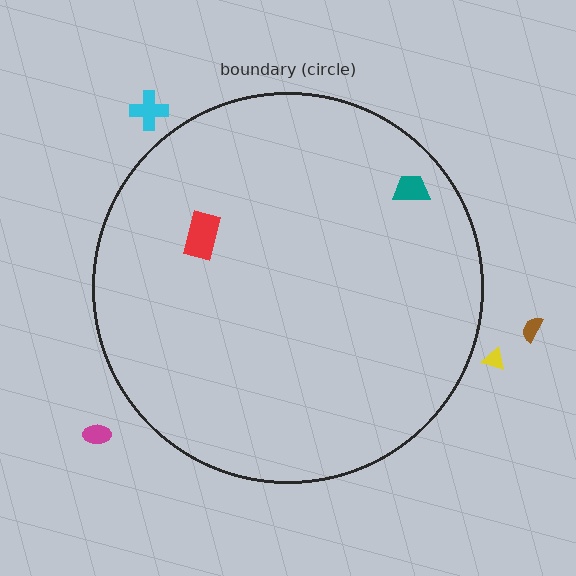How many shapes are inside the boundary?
2 inside, 4 outside.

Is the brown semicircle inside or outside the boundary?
Outside.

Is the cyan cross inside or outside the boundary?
Outside.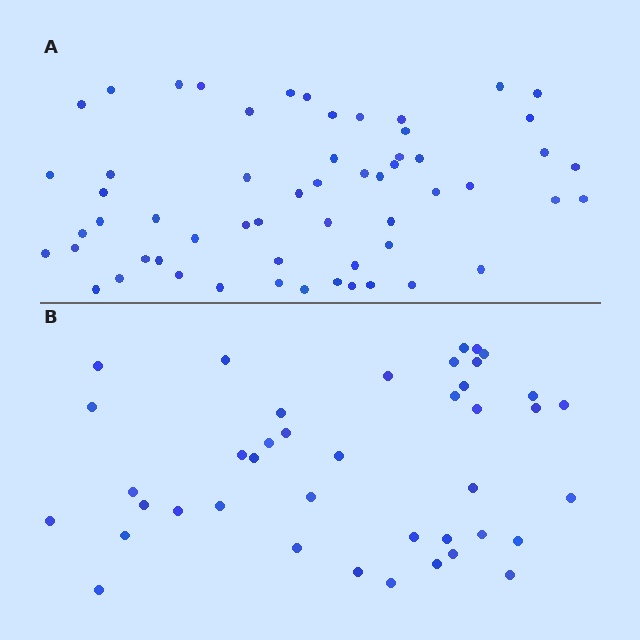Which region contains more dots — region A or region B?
Region A (the top region) has more dots.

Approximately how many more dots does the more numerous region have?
Region A has approximately 15 more dots than region B.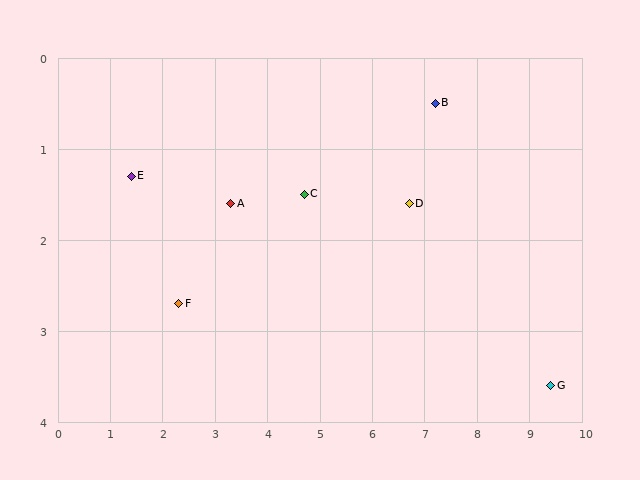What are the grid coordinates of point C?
Point C is at approximately (4.7, 1.5).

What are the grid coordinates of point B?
Point B is at approximately (7.2, 0.5).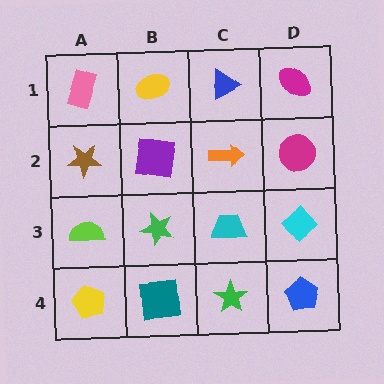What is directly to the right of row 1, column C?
A magenta ellipse.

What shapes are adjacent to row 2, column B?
A yellow ellipse (row 1, column B), a green star (row 3, column B), a brown star (row 2, column A), an orange arrow (row 2, column C).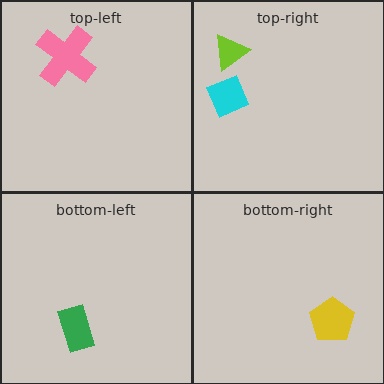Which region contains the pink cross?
The top-left region.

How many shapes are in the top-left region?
1.